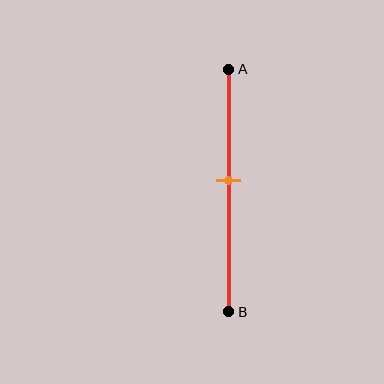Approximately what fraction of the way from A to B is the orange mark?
The orange mark is approximately 45% of the way from A to B.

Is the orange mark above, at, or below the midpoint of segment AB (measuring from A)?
The orange mark is above the midpoint of segment AB.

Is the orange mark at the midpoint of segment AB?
No, the mark is at about 45% from A, not at the 50% midpoint.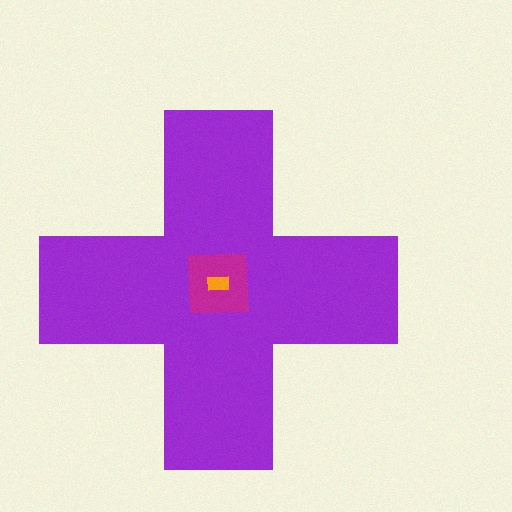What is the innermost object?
The orange rectangle.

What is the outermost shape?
The purple cross.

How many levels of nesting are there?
3.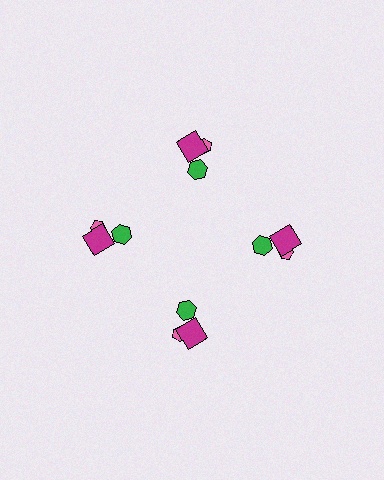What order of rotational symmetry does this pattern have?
This pattern has 4-fold rotational symmetry.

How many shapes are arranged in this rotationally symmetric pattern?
There are 12 shapes, arranged in 4 groups of 3.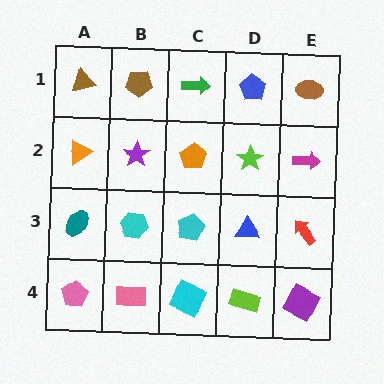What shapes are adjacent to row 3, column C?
An orange pentagon (row 2, column C), a cyan square (row 4, column C), a cyan hexagon (row 3, column B), a blue triangle (row 3, column D).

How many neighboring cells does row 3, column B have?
4.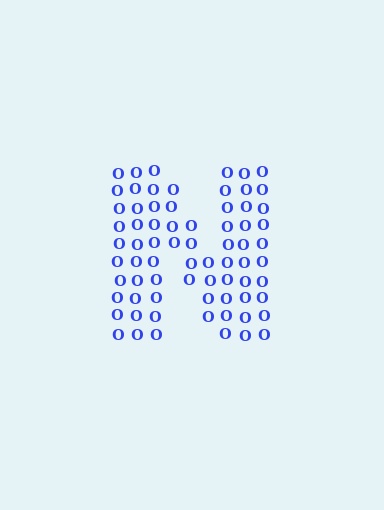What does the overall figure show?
The overall figure shows the letter N.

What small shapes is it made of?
It is made of small letter O's.